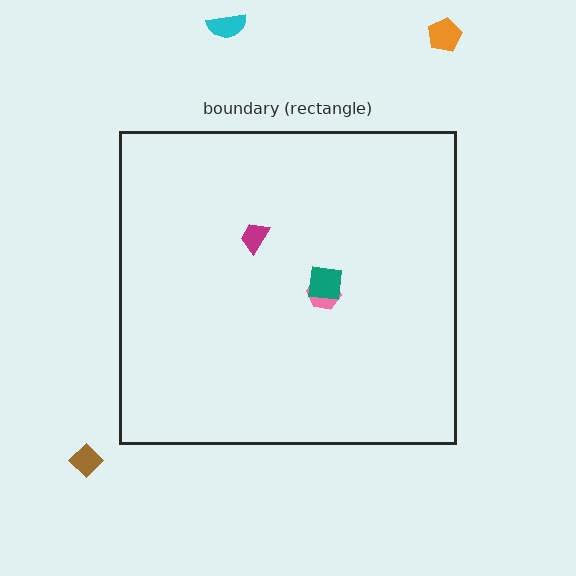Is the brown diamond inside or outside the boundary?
Outside.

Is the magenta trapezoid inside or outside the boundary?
Inside.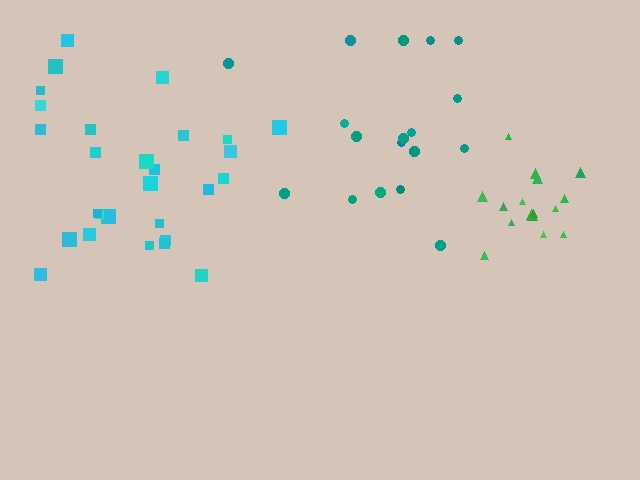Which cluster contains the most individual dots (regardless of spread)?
Cyan (28).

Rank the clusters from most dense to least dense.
green, cyan, teal.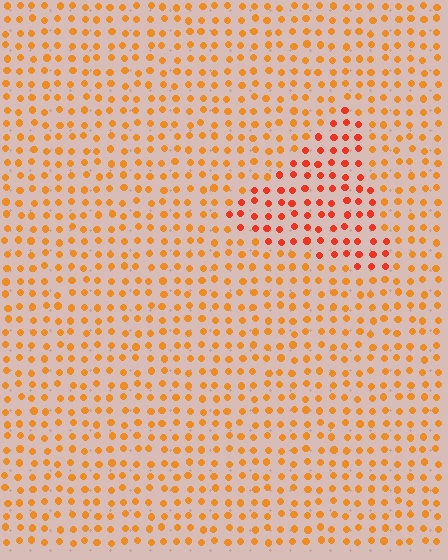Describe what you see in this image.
The image is filled with small orange elements in a uniform arrangement. A triangle-shaped region is visible where the elements are tinted to a slightly different hue, forming a subtle color boundary.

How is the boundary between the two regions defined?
The boundary is defined purely by a slight shift in hue (about 26 degrees). Spacing, size, and orientation are identical on both sides.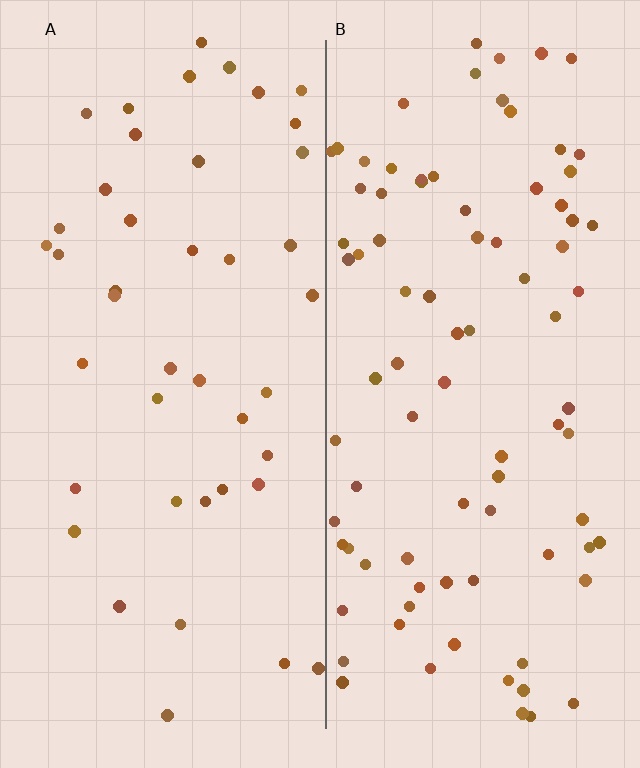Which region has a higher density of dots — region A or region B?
B (the right).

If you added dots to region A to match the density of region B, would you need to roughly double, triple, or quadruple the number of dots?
Approximately double.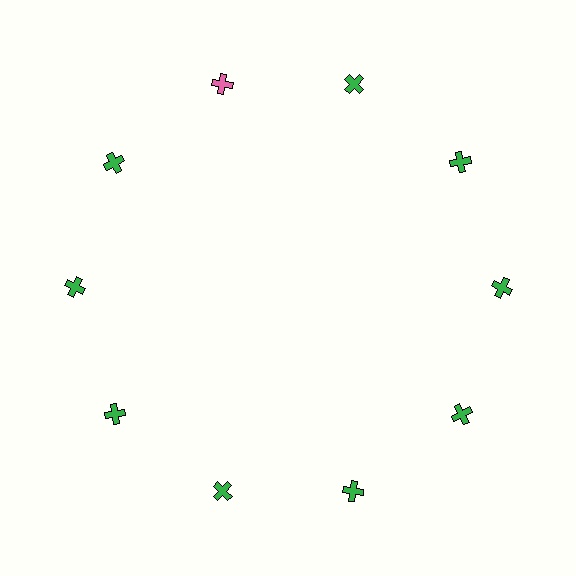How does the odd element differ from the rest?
It has a different color: pink instead of green.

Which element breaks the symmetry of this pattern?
The pink cross at roughly the 11 o'clock position breaks the symmetry. All other shapes are green crosses.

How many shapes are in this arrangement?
There are 10 shapes arranged in a ring pattern.